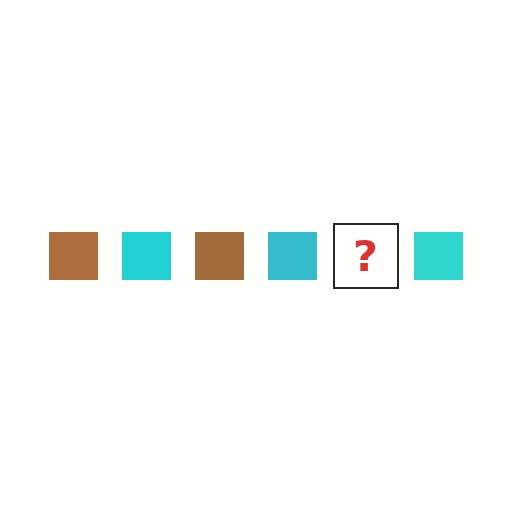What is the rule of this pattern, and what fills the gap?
The rule is that the pattern cycles through brown, cyan squares. The gap should be filled with a brown square.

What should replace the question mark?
The question mark should be replaced with a brown square.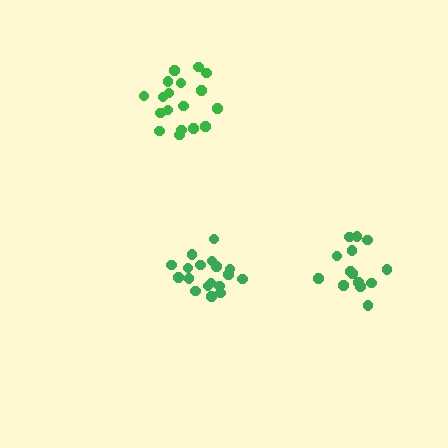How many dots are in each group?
Group 1: 18 dots, Group 2: 18 dots, Group 3: 14 dots (50 total).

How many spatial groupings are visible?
There are 3 spatial groupings.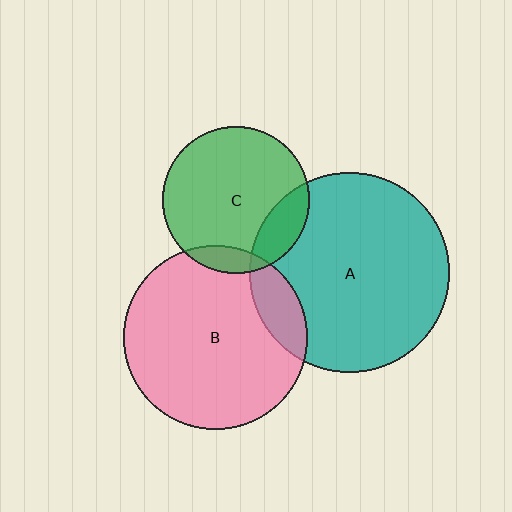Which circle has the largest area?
Circle A (teal).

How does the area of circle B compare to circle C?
Approximately 1.6 times.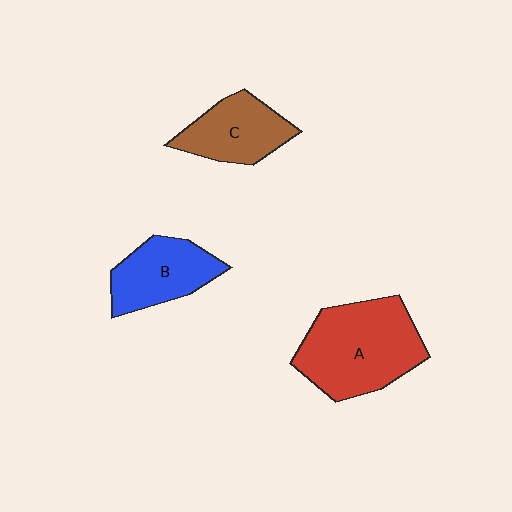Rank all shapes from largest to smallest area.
From largest to smallest: A (red), B (blue), C (brown).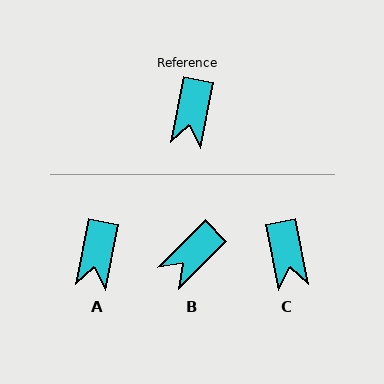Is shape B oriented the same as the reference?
No, it is off by about 34 degrees.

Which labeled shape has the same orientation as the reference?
A.